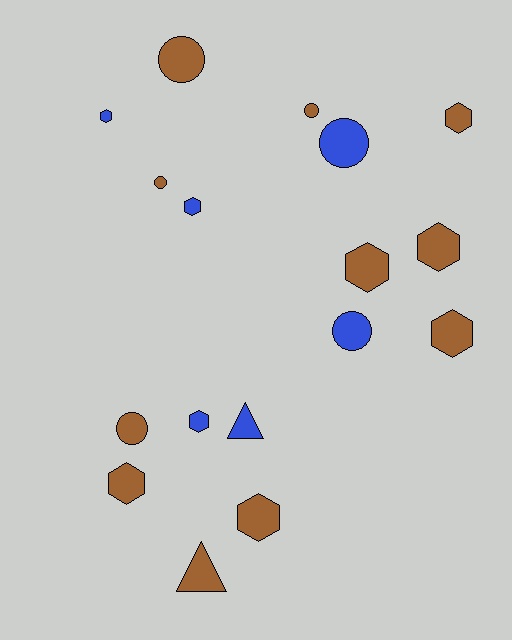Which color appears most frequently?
Brown, with 11 objects.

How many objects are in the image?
There are 17 objects.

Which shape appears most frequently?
Hexagon, with 9 objects.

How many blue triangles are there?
There is 1 blue triangle.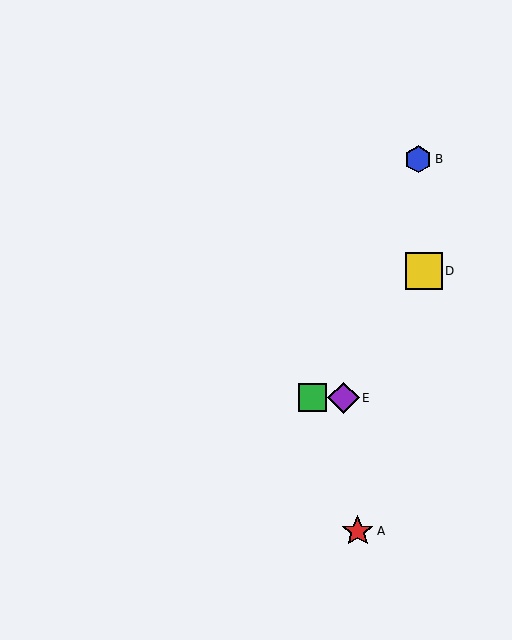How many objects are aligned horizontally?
2 objects (C, E) are aligned horizontally.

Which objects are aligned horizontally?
Objects C, E are aligned horizontally.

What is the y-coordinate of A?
Object A is at y≈531.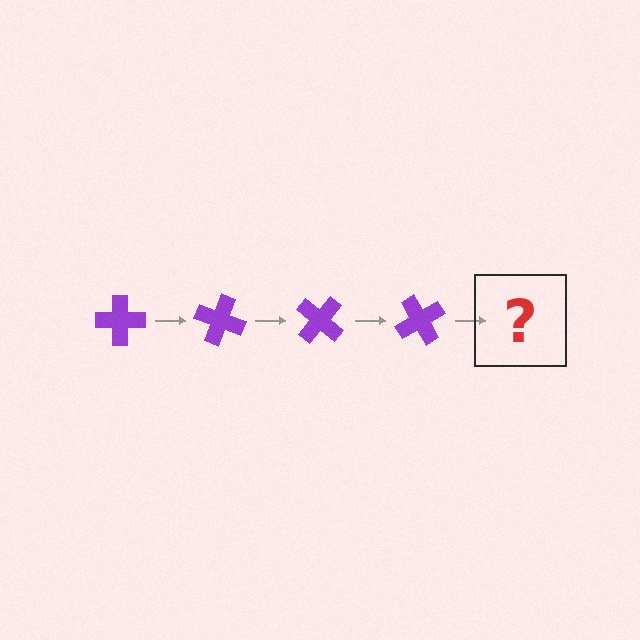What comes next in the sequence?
The next element should be a purple cross rotated 80 degrees.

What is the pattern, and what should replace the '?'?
The pattern is that the cross rotates 20 degrees each step. The '?' should be a purple cross rotated 80 degrees.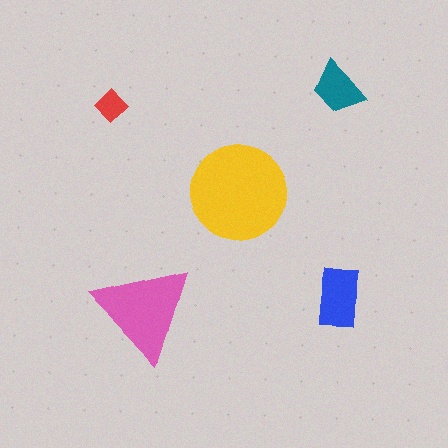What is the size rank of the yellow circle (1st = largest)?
1st.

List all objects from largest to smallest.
The yellow circle, the pink triangle, the blue rectangle, the teal trapezoid, the red diamond.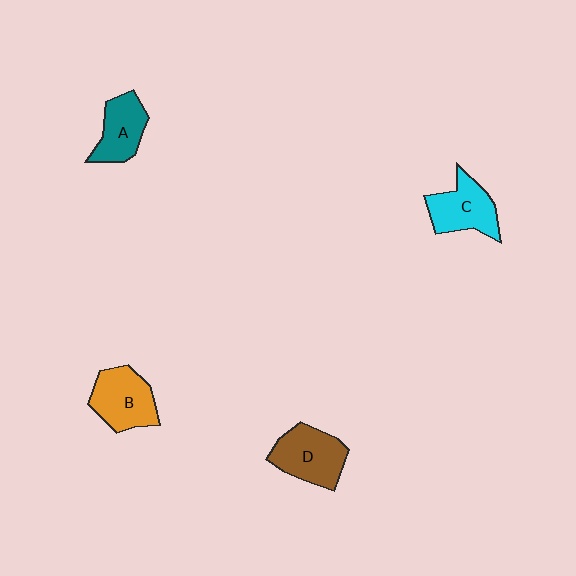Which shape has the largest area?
Shape D (brown).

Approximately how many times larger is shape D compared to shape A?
Approximately 1.3 times.